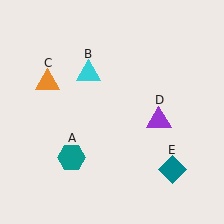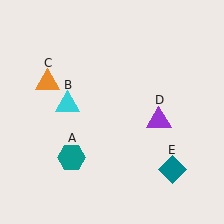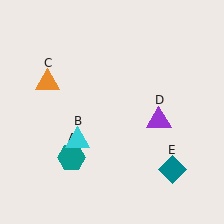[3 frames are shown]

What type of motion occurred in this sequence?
The cyan triangle (object B) rotated counterclockwise around the center of the scene.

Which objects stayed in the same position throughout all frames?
Teal hexagon (object A) and orange triangle (object C) and purple triangle (object D) and teal diamond (object E) remained stationary.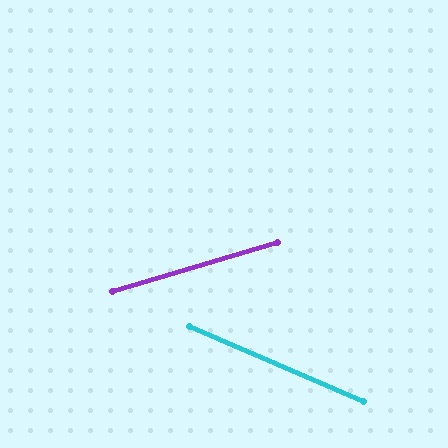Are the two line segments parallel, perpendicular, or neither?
Neither parallel nor perpendicular — they differ by about 40°.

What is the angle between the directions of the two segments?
Approximately 40 degrees.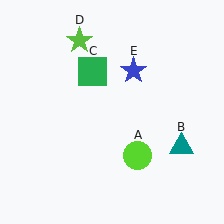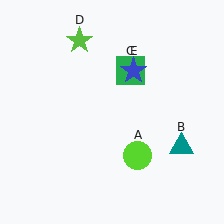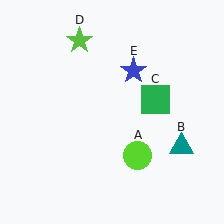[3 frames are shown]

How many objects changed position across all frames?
1 object changed position: green square (object C).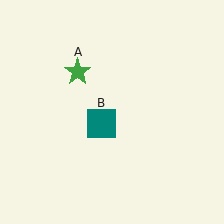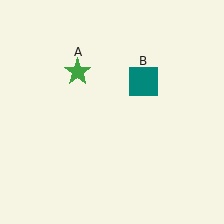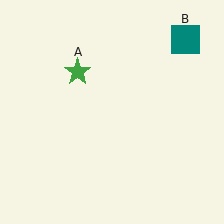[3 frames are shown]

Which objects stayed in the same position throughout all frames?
Green star (object A) remained stationary.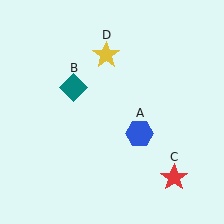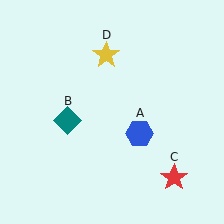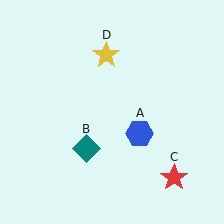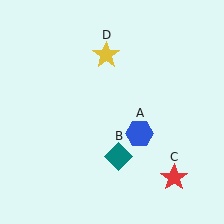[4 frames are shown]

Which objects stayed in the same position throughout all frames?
Blue hexagon (object A) and red star (object C) and yellow star (object D) remained stationary.